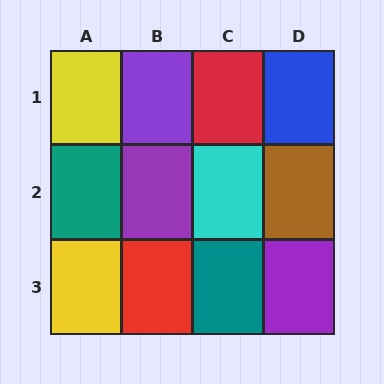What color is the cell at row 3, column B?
Red.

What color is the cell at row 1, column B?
Purple.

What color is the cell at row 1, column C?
Red.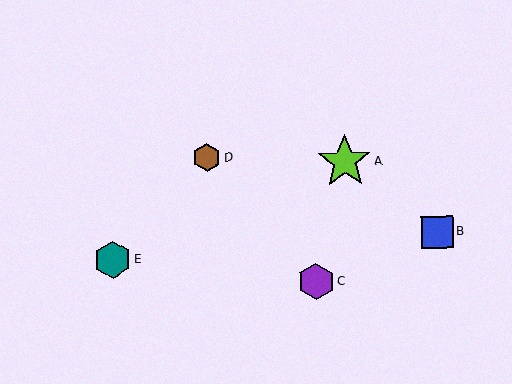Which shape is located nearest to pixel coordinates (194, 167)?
The brown hexagon (labeled D) at (207, 158) is nearest to that location.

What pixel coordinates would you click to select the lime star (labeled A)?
Click at (345, 162) to select the lime star A.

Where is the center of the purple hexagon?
The center of the purple hexagon is at (316, 282).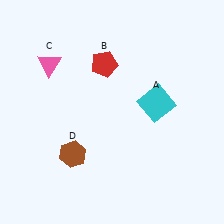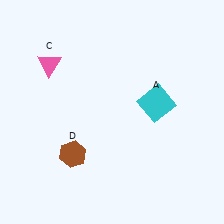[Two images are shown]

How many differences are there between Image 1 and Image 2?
There is 1 difference between the two images.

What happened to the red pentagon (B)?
The red pentagon (B) was removed in Image 2. It was in the top-left area of Image 1.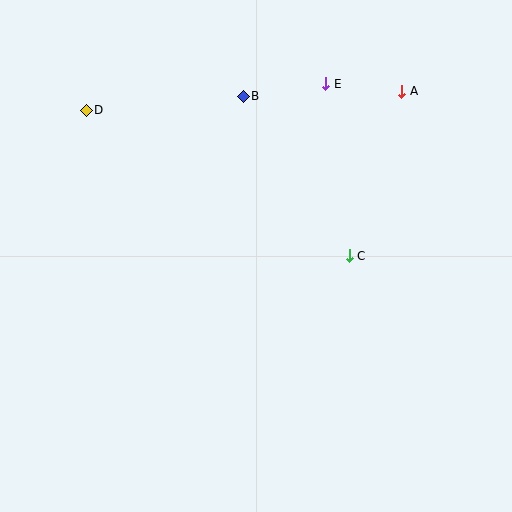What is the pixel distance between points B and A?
The distance between B and A is 158 pixels.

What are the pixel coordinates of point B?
Point B is at (243, 96).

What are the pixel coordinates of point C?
Point C is at (349, 256).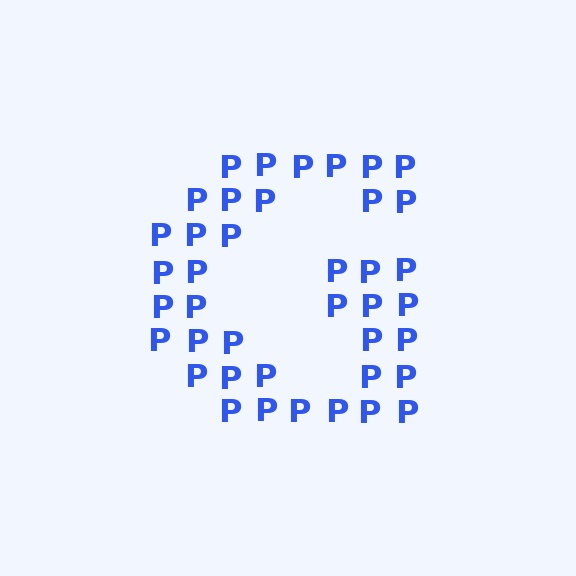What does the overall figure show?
The overall figure shows the letter G.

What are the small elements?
The small elements are letter P's.